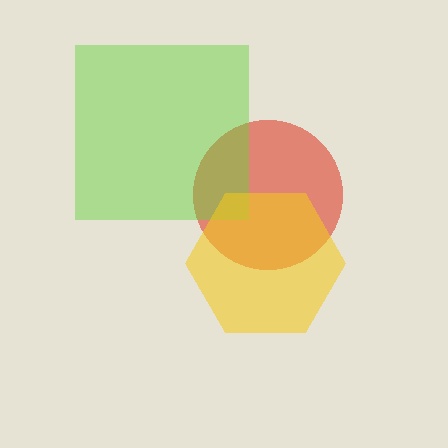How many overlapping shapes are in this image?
There are 3 overlapping shapes in the image.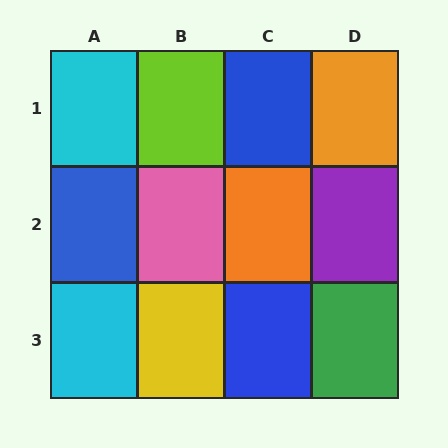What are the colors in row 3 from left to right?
Cyan, yellow, blue, green.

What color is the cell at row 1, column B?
Lime.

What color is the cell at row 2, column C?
Orange.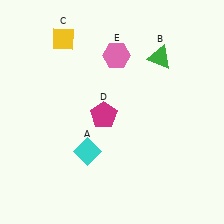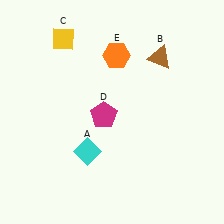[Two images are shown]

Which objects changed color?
B changed from green to brown. E changed from pink to orange.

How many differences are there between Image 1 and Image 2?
There are 2 differences between the two images.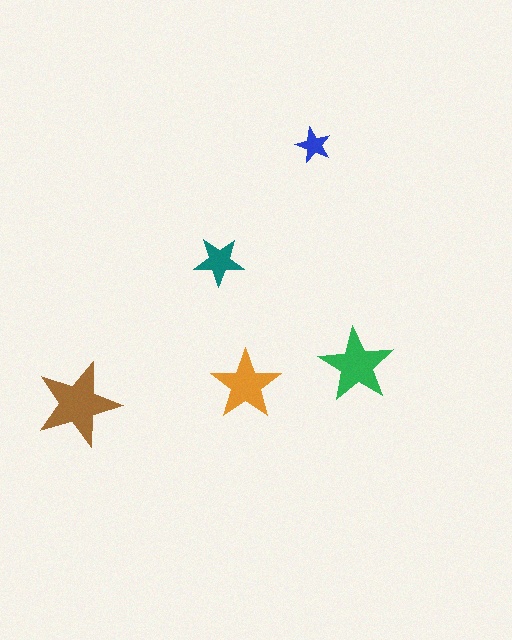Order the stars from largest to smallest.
the brown one, the green one, the orange one, the teal one, the blue one.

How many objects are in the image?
There are 5 objects in the image.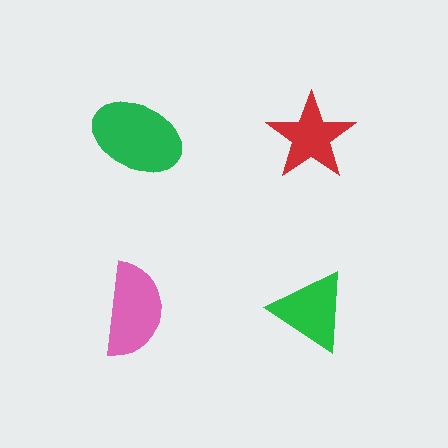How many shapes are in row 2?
2 shapes.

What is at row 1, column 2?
A red star.